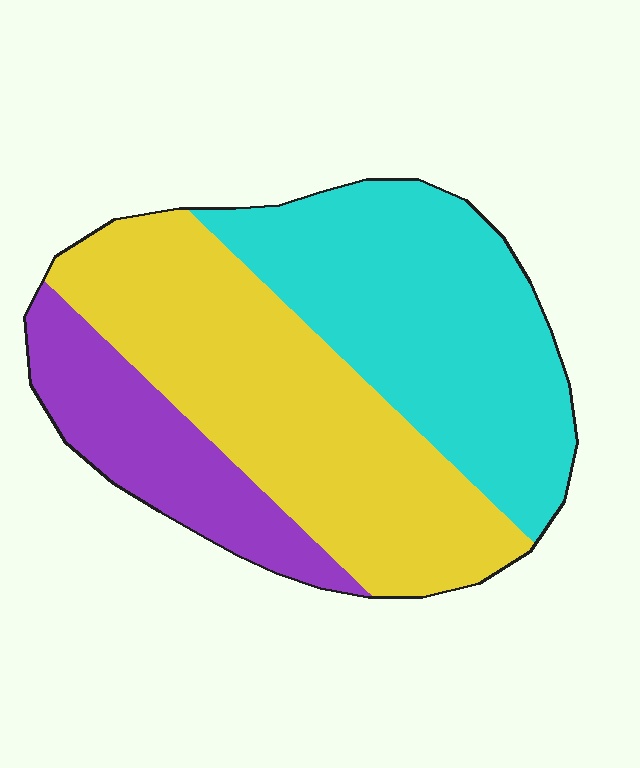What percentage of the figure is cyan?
Cyan covers 38% of the figure.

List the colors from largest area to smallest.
From largest to smallest: yellow, cyan, purple.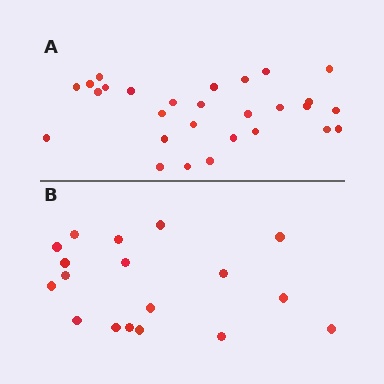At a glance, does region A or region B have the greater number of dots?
Region A (the top region) has more dots.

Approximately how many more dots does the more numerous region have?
Region A has roughly 10 or so more dots than region B.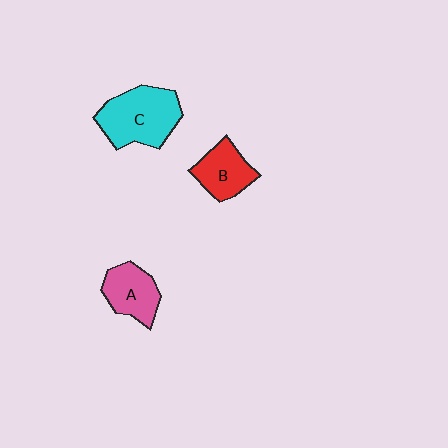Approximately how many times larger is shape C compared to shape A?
Approximately 1.6 times.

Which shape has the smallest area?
Shape B (red).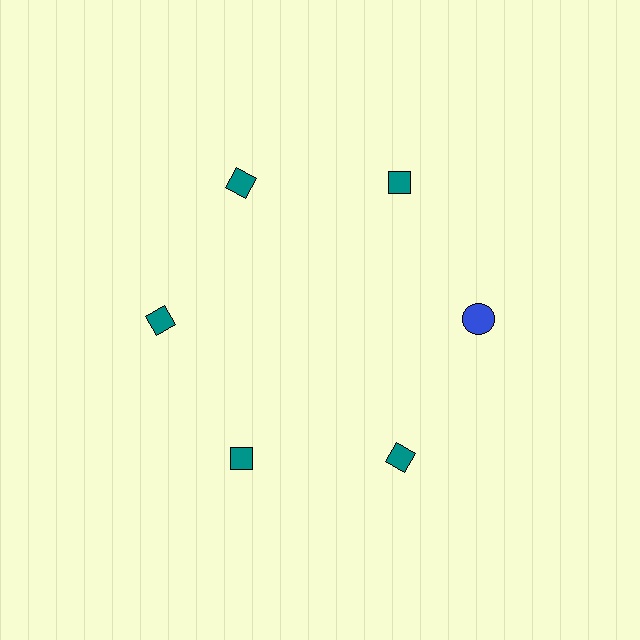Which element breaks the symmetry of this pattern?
The blue circle at roughly the 3 o'clock position breaks the symmetry. All other shapes are teal diamonds.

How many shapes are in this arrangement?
There are 6 shapes arranged in a ring pattern.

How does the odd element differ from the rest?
It differs in both color (blue instead of teal) and shape (circle instead of diamond).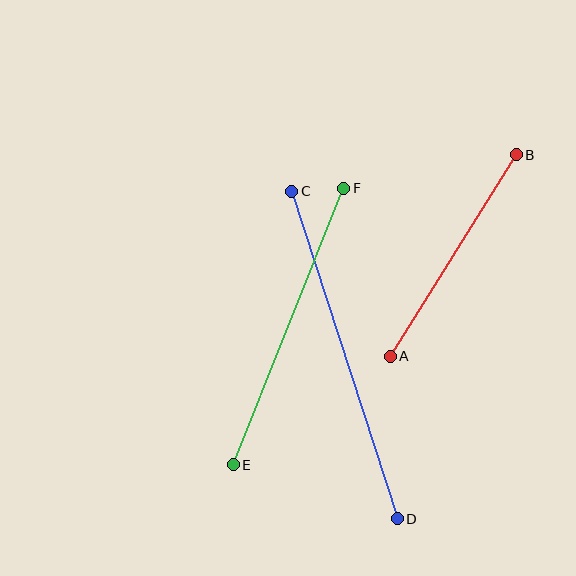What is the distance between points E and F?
The distance is approximately 298 pixels.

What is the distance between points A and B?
The distance is approximately 238 pixels.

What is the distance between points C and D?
The distance is approximately 344 pixels.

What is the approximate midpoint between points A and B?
The midpoint is at approximately (453, 255) pixels.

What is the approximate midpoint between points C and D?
The midpoint is at approximately (344, 355) pixels.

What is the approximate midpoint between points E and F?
The midpoint is at approximately (288, 327) pixels.